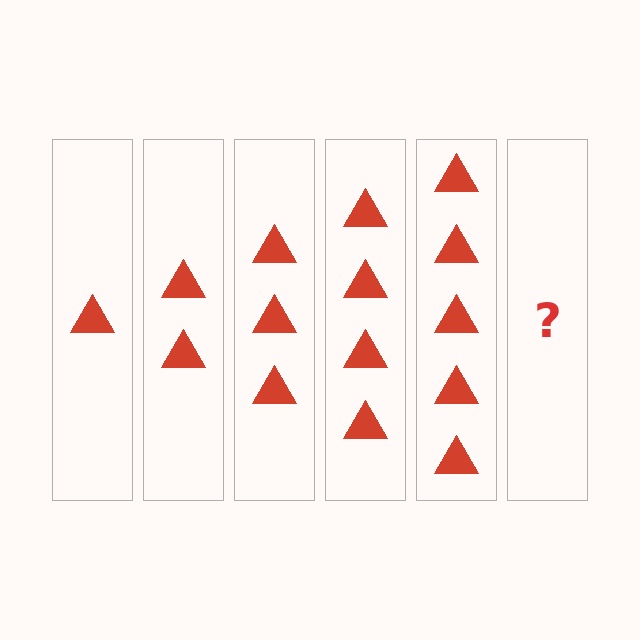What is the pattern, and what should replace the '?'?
The pattern is that each step adds one more triangle. The '?' should be 6 triangles.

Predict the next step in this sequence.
The next step is 6 triangles.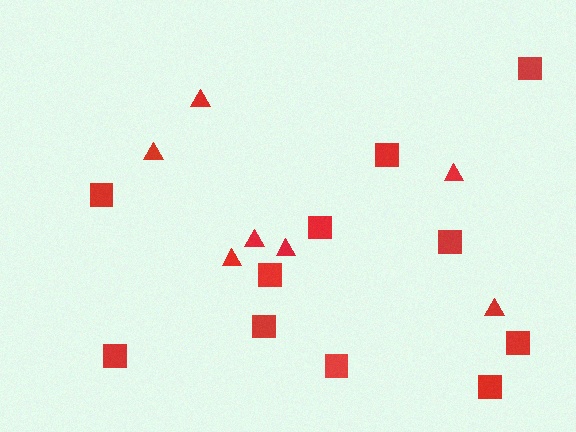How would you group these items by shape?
There are 2 groups: one group of triangles (7) and one group of squares (11).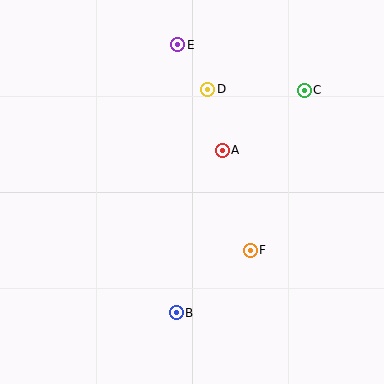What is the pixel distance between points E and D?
The distance between E and D is 53 pixels.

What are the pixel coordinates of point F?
Point F is at (250, 250).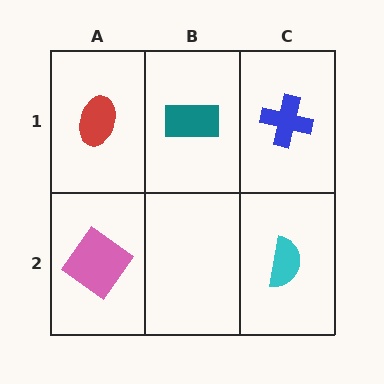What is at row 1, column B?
A teal rectangle.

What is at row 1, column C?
A blue cross.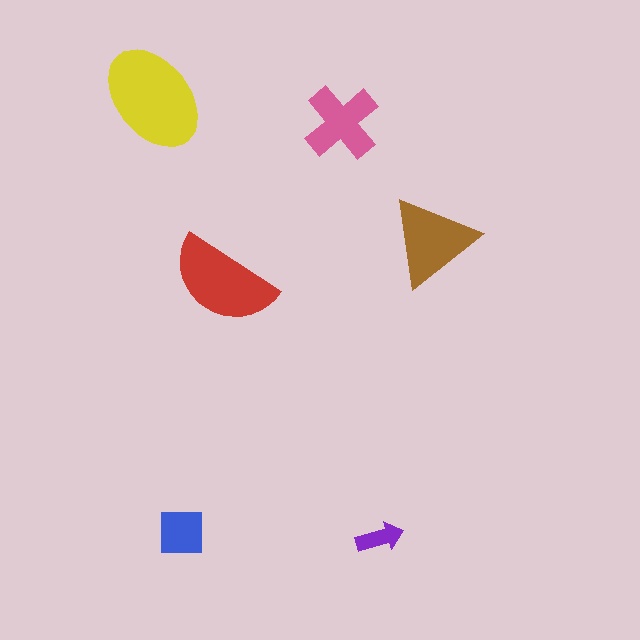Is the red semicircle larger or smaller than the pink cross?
Larger.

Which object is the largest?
The yellow ellipse.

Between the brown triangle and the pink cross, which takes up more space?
The brown triangle.